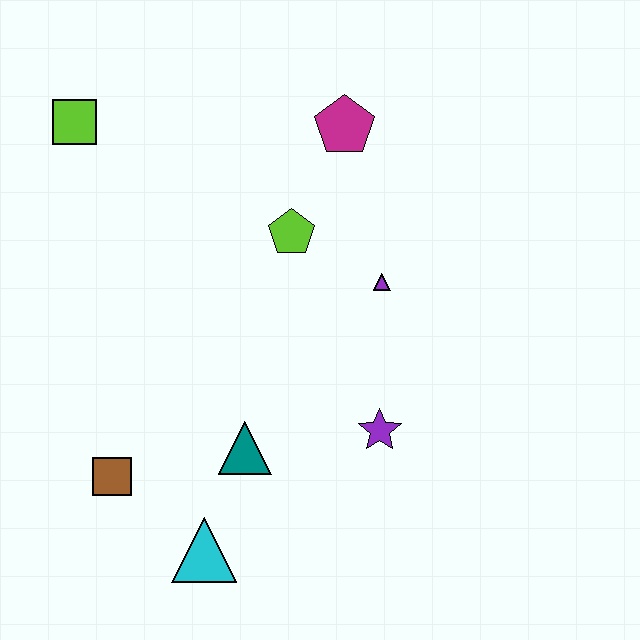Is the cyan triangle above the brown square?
No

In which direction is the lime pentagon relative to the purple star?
The lime pentagon is above the purple star.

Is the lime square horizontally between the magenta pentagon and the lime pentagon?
No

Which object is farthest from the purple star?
The lime square is farthest from the purple star.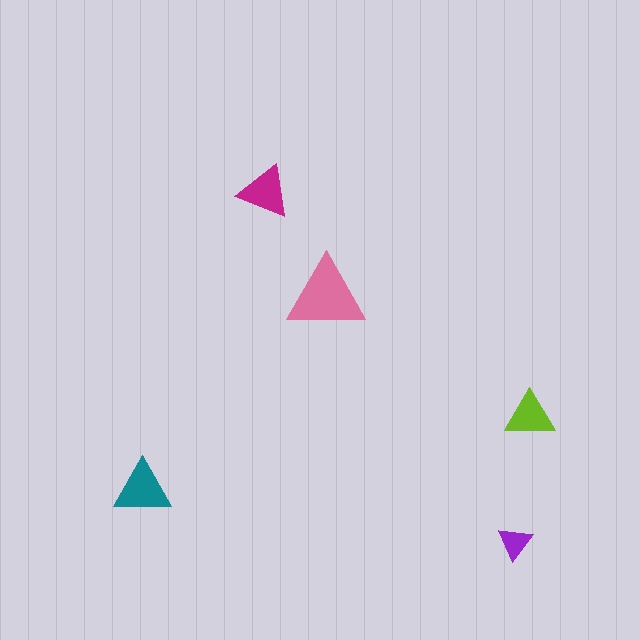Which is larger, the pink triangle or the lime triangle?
The pink one.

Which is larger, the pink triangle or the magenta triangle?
The pink one.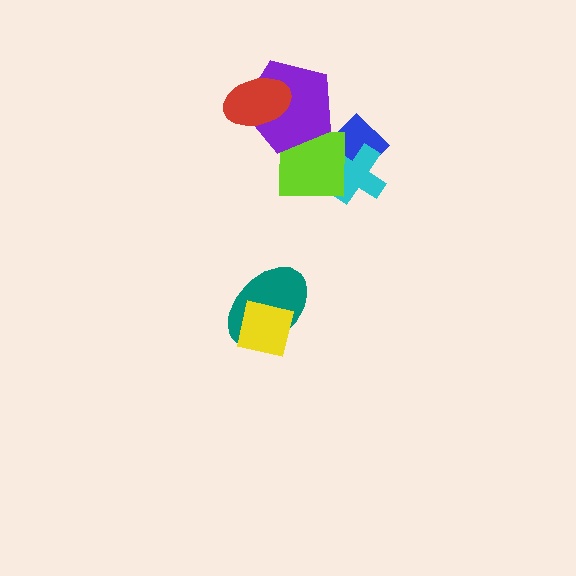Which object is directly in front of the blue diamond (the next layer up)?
The cyan cross is directly in front of the blue diamond.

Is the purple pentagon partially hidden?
Yes, it is partially covered by another shape.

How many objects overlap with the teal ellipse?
1 object overlaps with the teal ellipse.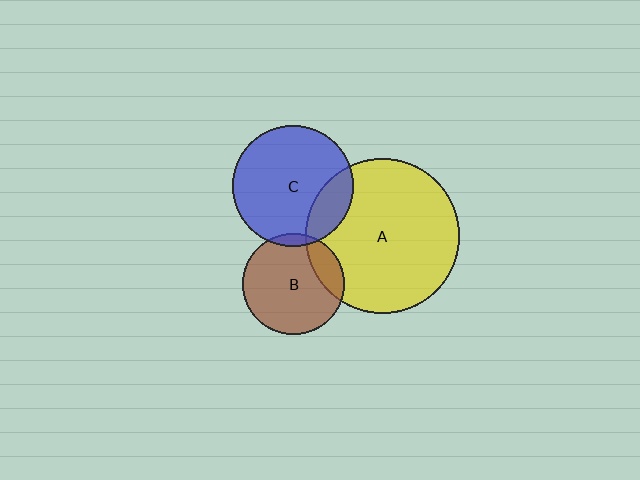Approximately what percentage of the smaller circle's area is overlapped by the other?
Approximately 15%.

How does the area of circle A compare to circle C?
Approximately 1.6 times.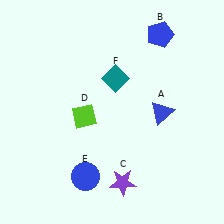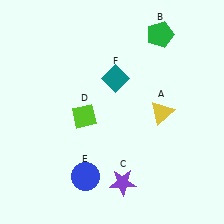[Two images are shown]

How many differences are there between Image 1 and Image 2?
There are 2 differences between the two images.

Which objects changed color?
A changed from blue to yellow. B changed from blue to green.